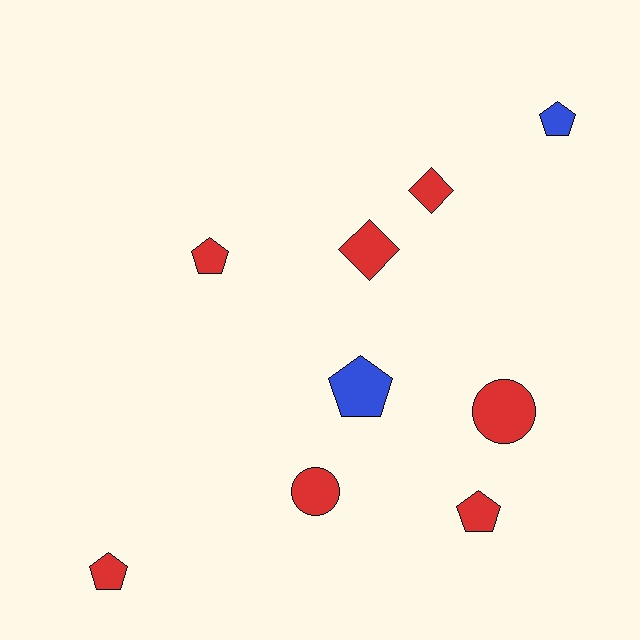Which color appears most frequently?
Red, with 7 objects.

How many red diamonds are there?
There are 2 red diamonds.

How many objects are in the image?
There are 9 objects.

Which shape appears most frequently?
Pentagon, with 5 objects.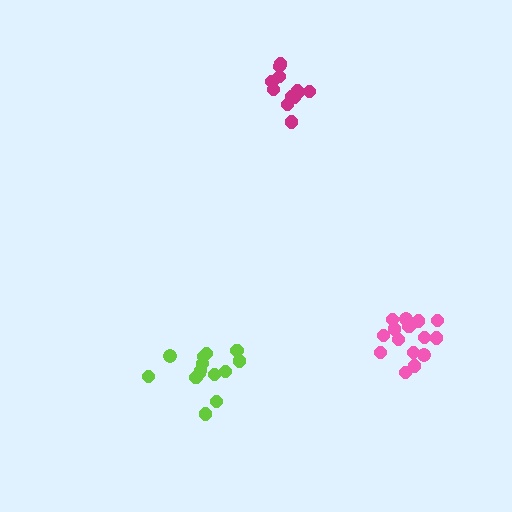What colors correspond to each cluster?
The clusters are colored: lime, pink, magenta.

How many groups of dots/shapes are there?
There are 3 groups.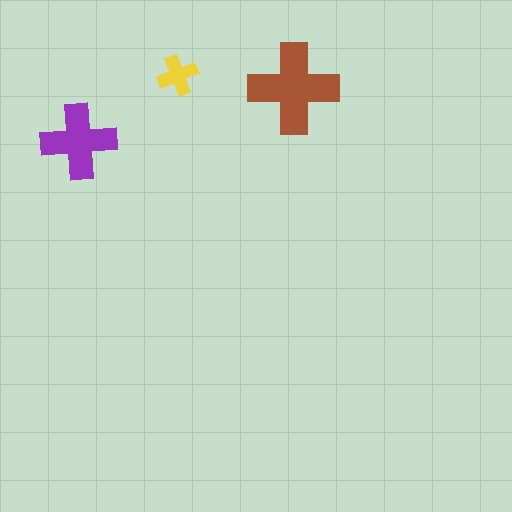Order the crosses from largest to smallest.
the brown one, the purple one, the yellow one.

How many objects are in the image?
There are 3 objects in the image.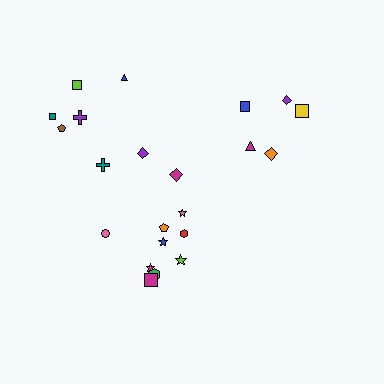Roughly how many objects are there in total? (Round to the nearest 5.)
Roughly 20 objects in total.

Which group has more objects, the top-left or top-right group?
The top-left group.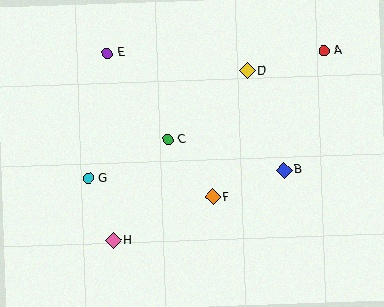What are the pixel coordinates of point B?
Point B is at (284, 170).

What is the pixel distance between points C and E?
The distance between C and E is 106 pixels.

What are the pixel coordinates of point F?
Point F is at (213, 197).